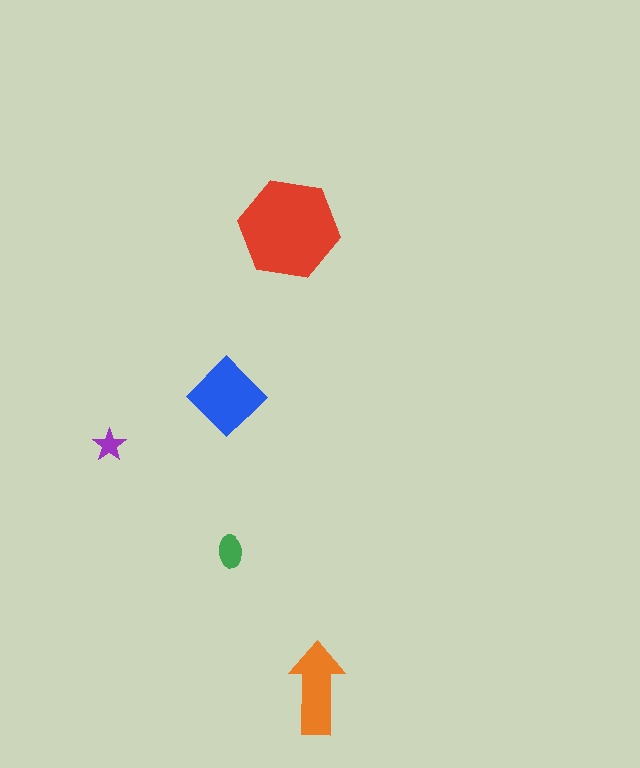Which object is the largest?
The red hexagon.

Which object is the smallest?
The purple star.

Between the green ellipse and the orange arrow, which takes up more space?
The orange arrow.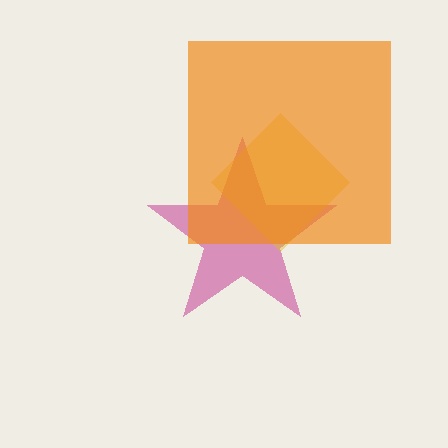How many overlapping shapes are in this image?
There are 3 overlapping shapes in the image.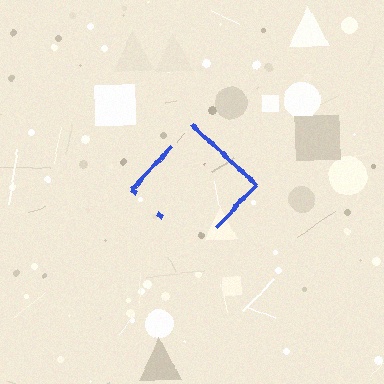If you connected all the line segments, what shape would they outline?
They would outline a diamond.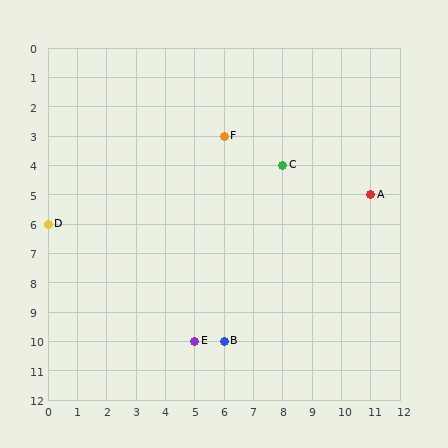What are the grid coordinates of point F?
Point F is at grid coordinates (6, 3).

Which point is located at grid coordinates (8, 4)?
Point C is at (8, 4).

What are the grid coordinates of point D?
Point D is at grid coordinates (0, 6).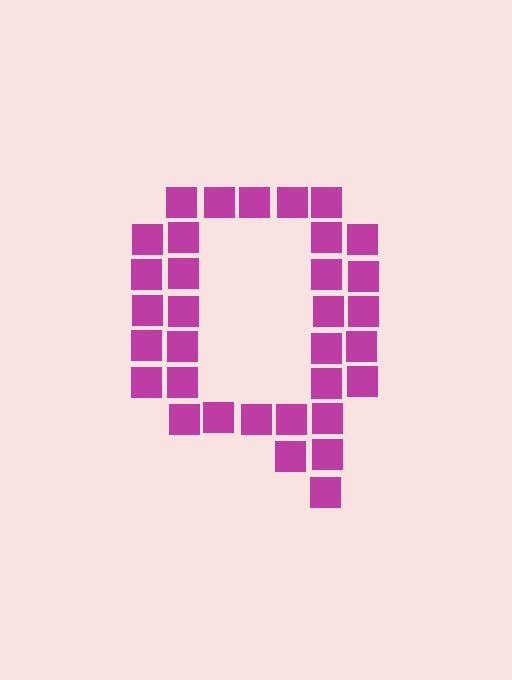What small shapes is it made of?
It is made of small squares.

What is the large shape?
The large shape is the letter Q.